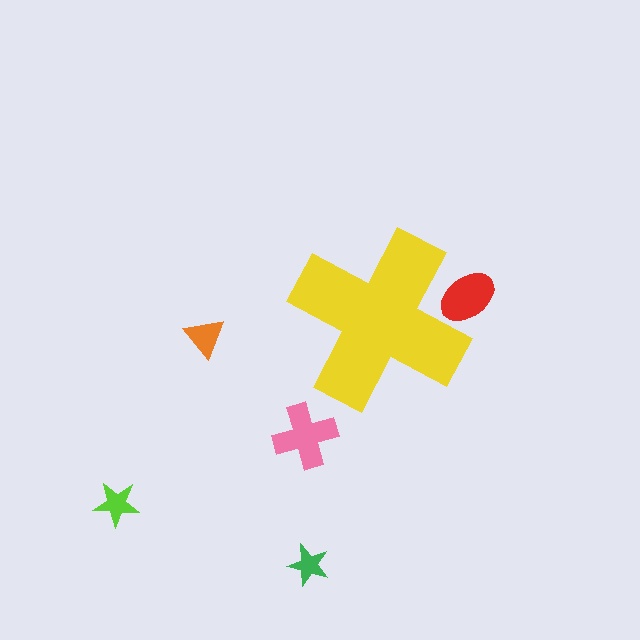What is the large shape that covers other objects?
A yellow cross.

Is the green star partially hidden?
No, the green star is fully visible.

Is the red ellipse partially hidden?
Yes, the red ellipse is partially hidden behind the yellow cross.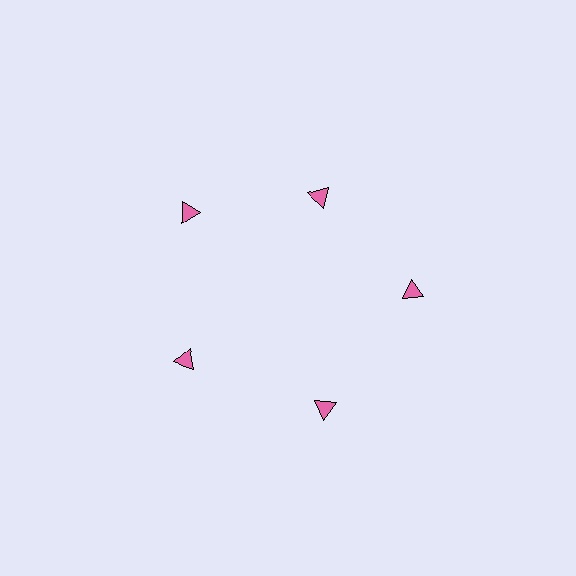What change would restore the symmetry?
The symmetry would be restored by moving it outward, back onto the ring so that all 5 triangles sit at equal angles and equal distance from the center.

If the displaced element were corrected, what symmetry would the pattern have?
It would have 5-fold rotational symmetry — the pattern would map onto itself every 72 degrees.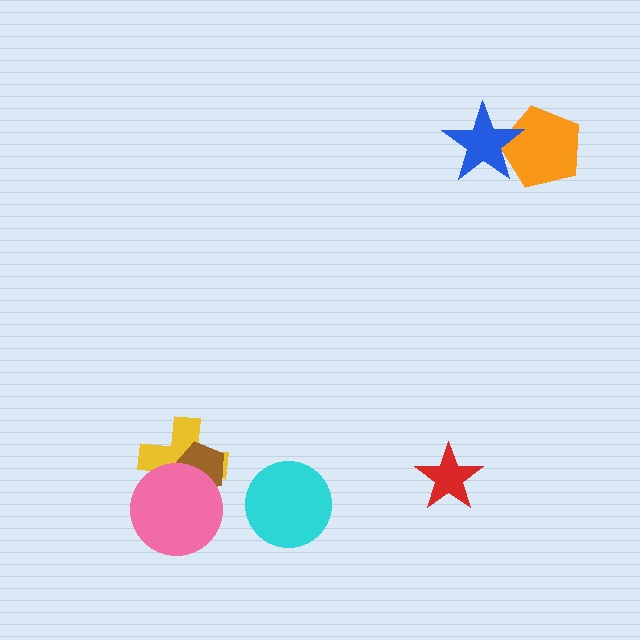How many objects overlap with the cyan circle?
0 objects overlap with the cyan circle.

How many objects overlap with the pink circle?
2 objects overlap with the pink circle.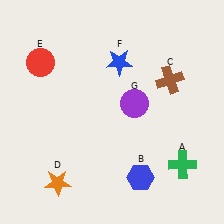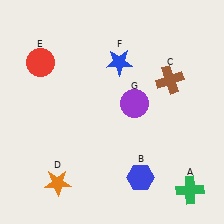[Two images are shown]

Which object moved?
The green cross (A) moved down.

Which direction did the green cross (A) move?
The green cross (A) moved down.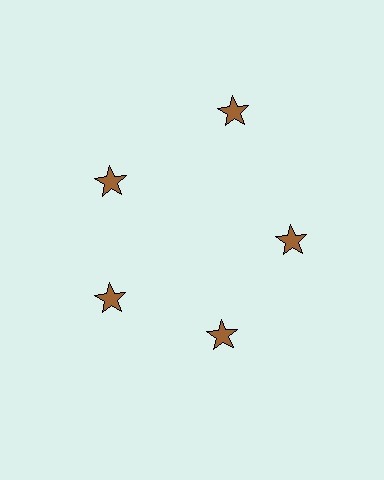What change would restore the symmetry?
The symmetry would be restored by moving it inward, back onto the ring so that all 5 stars sit at equal angles and equal distance from the center.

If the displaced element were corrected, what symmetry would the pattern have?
It would have 5-fold rotational symmetry — the pattern would map onto itself every 72 degrees.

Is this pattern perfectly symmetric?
No. The 5 brown stars are arranged in a ring, but one element near the 1 o'clock position is pushed outward from the center, breaking the 5-fold rotational symmetry.